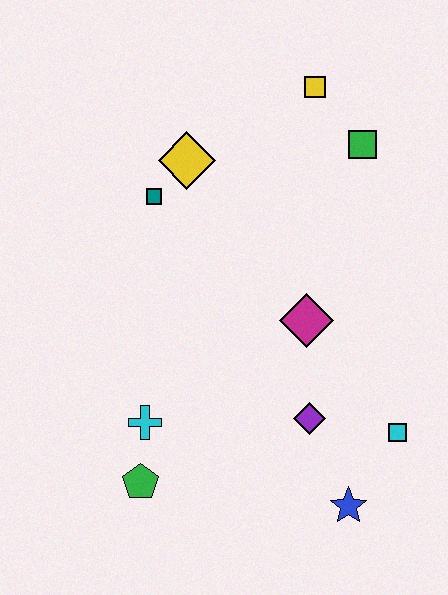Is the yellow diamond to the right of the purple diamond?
No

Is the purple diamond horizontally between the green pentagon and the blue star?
Yes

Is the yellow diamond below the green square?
Yes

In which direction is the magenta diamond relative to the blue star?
The magenta diamond is above the blue star.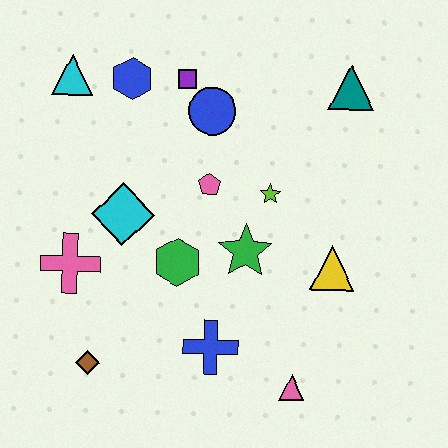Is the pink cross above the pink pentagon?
No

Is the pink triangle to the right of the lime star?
Yes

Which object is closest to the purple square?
The blue circle is closest to the purple square.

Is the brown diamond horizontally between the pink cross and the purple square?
Yes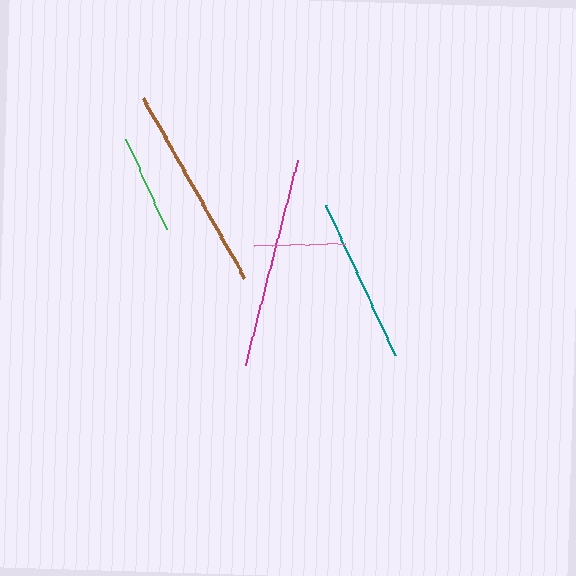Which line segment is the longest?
The magenta line is the longest at approximately 211 pixels.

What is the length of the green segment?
The green segment is approximately 98 pixels long.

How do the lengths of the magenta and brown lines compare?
The magenta and brown lines are approximately the same length.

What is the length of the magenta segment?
The magenta segment is approximately 211 pixels long.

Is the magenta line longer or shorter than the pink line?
The magenta line is longer than the pink line.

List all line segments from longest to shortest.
From longest to shortest: magenta, brown, teal, green, pink.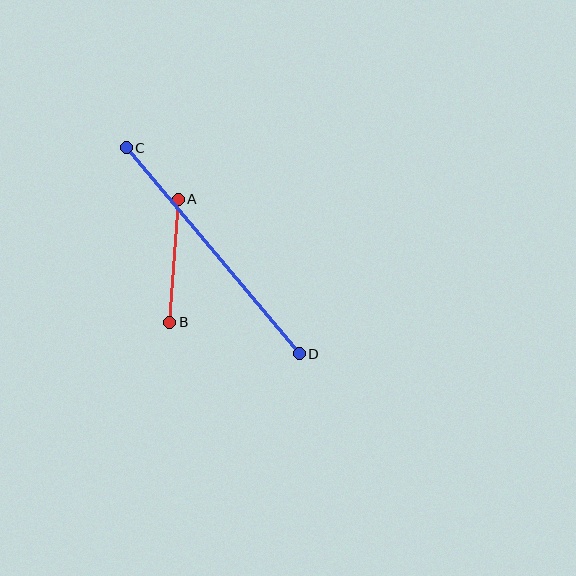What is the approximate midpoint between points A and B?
The midpoint is at approximately (174, 261) pixels.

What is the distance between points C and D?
The distance is approximately 269 pixels.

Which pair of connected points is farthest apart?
Points C and D are farthest apart.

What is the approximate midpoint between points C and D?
The midpoint is at approximately (213, 251) pixels.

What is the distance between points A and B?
The distance is approximately 124 pixels.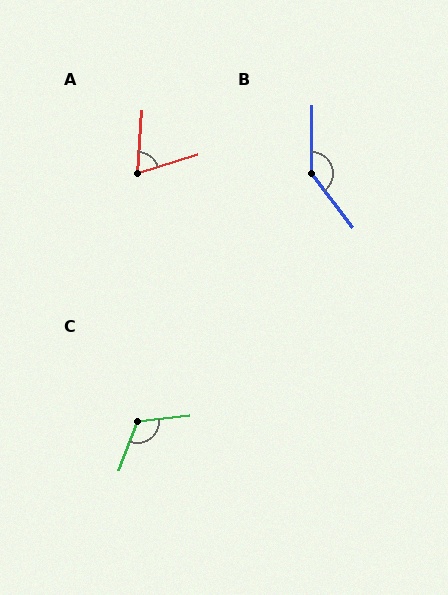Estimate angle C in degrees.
Approximately 117 degrees.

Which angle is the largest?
B, at approximately 142 degrees.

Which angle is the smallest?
A, at approximately 68 degrees.